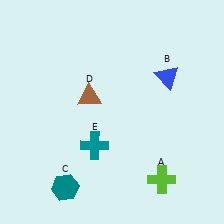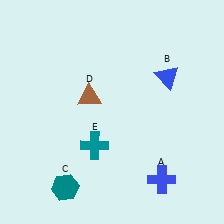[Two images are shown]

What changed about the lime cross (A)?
In Image 1, A is lime. In Image 2, it changed to blue.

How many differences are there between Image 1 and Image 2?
There is 1 difference between the two images.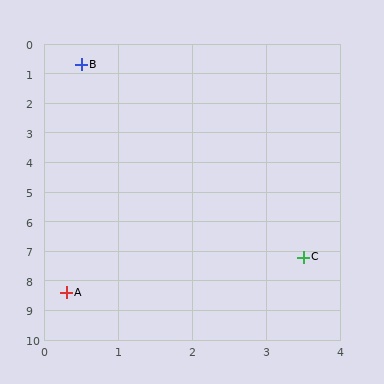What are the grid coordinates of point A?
Point A is at approximately (0.3, 8.4).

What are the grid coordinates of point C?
Point C is at approximately (3.5, 7.2).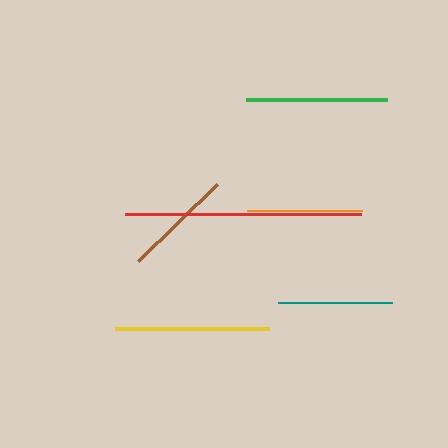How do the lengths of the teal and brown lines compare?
The teal and brown lines are approximately the same length.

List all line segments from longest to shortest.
From longest to shortest: red, yellow, green, orange, teal, brown.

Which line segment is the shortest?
The brown line is the shortest at approximately 111 pixels.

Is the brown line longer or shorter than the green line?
The green line is longer than the brown line.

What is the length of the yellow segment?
The yellow segment is approximately 154 pixels long.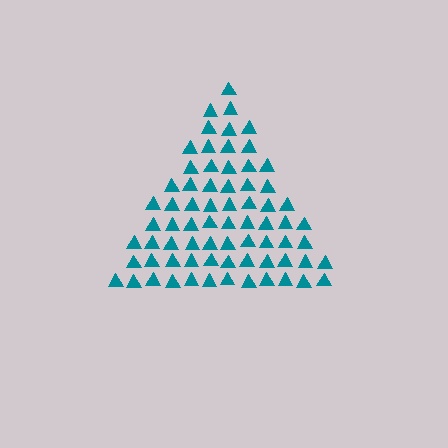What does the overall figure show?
The overall figure shows a triangle.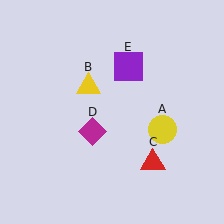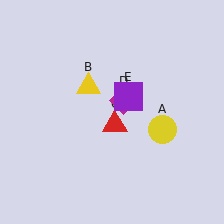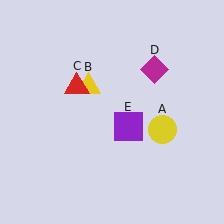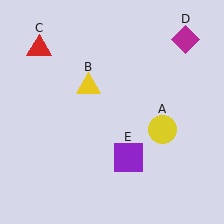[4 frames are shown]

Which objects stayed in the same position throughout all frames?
Yellow circle (object A) and yellow triangle (object B) remained stationary.